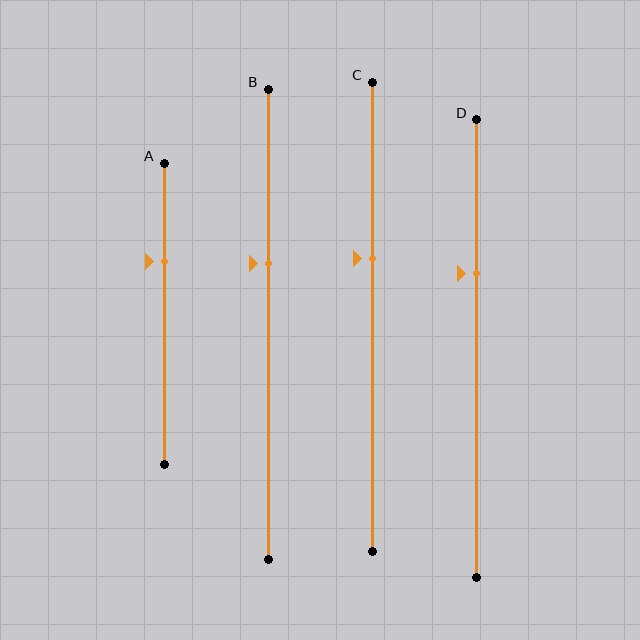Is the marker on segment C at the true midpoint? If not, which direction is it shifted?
No, the marker on segment C is shifted upward by about 13% of the segment length.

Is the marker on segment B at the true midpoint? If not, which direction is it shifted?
No, the marker on segment B is shifted upward by about 13% of the segment length.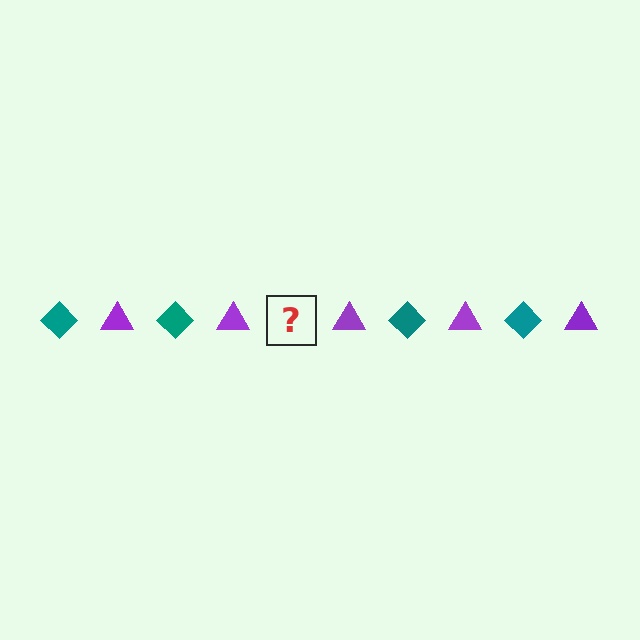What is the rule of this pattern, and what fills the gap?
The rule is that the pattern alternates between teal diamond and purple triangle. The gap should be filled with a teal diamond.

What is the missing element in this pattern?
The missing element is a teal diamond.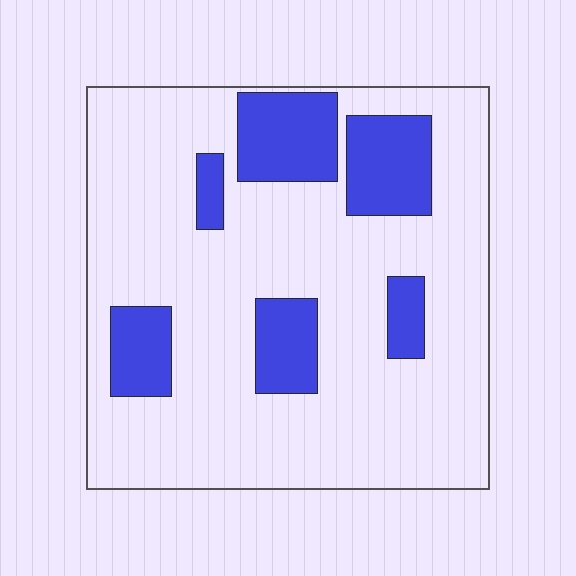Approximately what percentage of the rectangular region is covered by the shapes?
Approximately 20%.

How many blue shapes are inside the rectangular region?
6.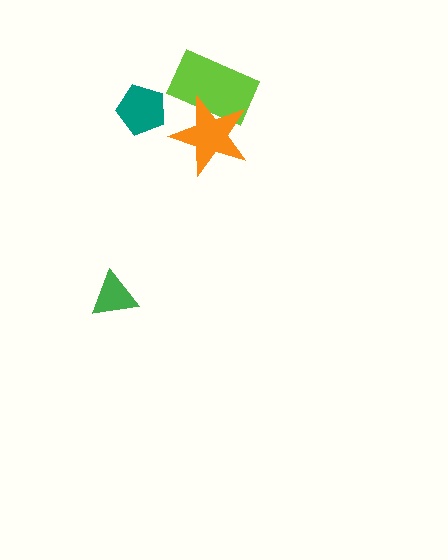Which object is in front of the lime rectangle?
The orange star is in front of the lime rectangle.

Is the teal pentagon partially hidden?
No, no other shape covers it.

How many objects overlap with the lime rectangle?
1 object overlaps with the lime rectangle.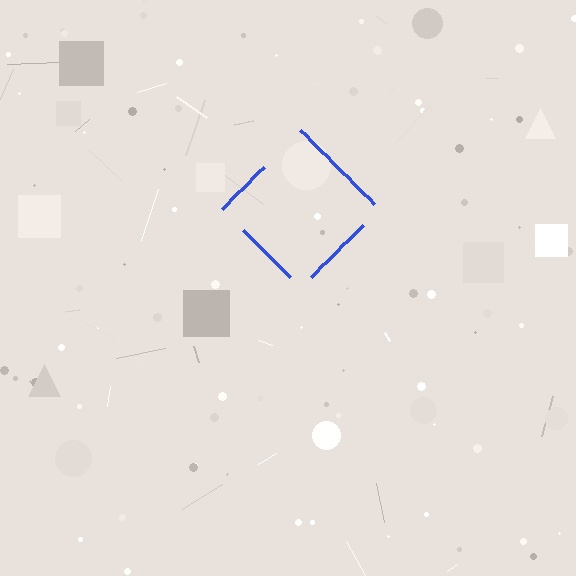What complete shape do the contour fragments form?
The contour fragments form a diamond.